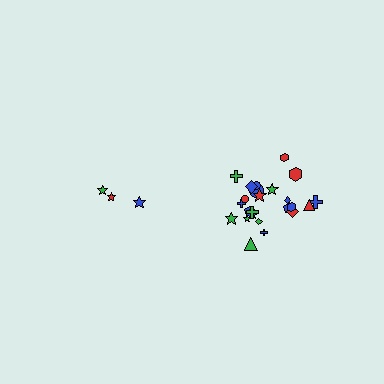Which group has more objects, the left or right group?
The right group.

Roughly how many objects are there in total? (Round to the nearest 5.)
Roughly 30 objects in total.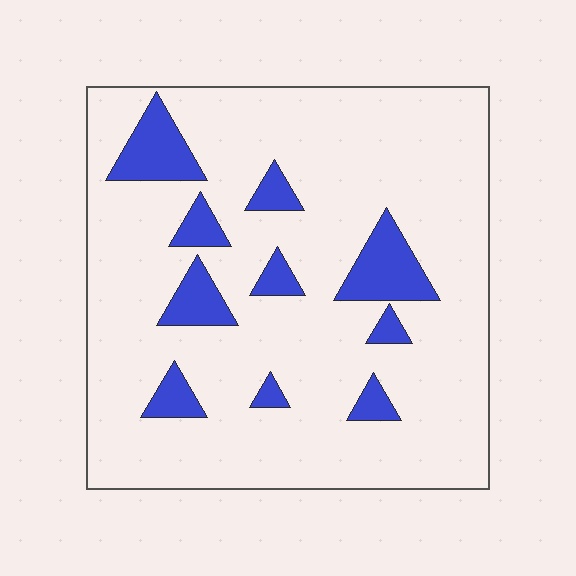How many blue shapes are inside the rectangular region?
10.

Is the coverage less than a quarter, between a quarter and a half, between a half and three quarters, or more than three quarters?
Less than a quarter.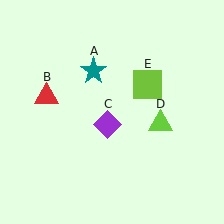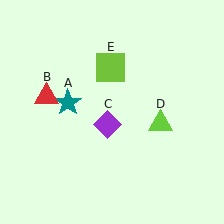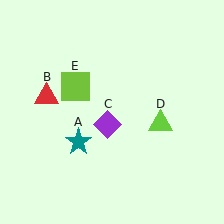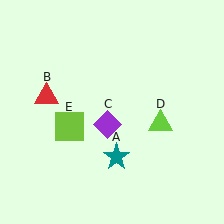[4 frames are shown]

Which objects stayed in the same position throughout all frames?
Red triangle (object B) and purple diamond (object C) and lime triangle (object D) remained stationary.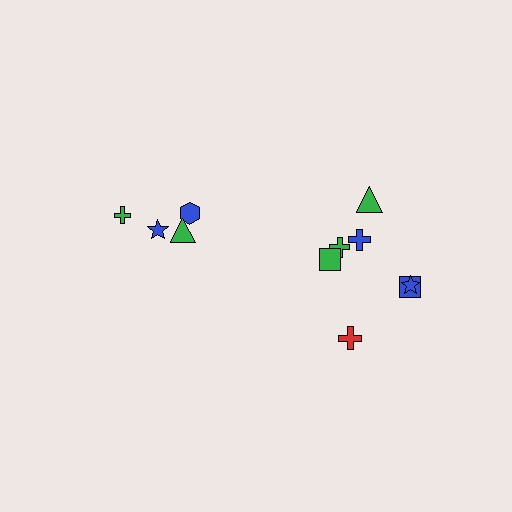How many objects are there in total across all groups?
There are 11 objects.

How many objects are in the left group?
There are 4 objects.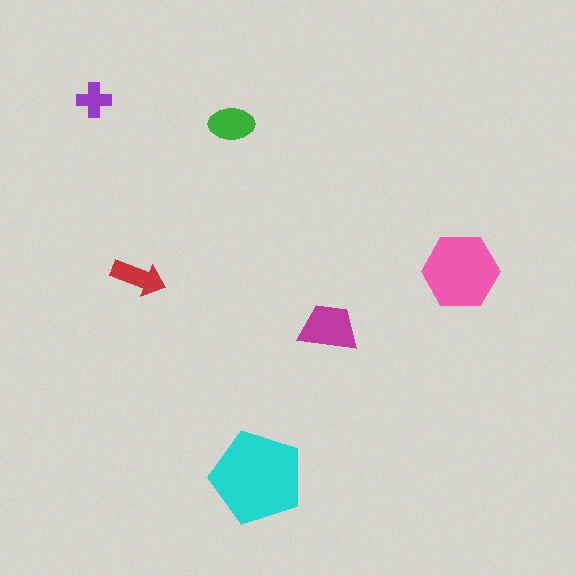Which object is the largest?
The cyan pentagon.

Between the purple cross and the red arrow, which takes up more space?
The red arrow.